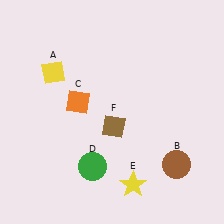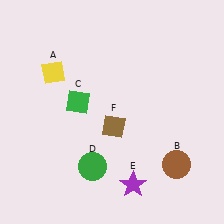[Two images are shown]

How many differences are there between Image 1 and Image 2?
There are 2 differences between the two images.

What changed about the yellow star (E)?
In Image 1, E is yellow. In Image 2, it changed to purple.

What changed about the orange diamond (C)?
In Image 1, C is orange. In Image 2, it changed to green.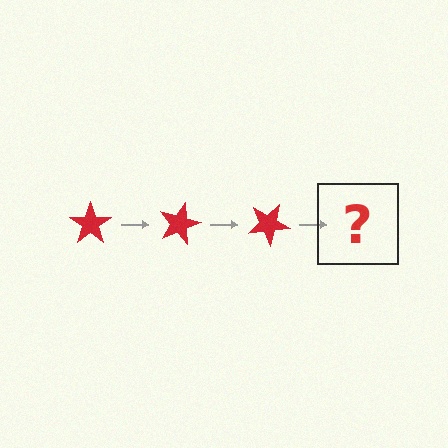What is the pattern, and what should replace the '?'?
The pattern is that the star rotates 15 degrees each step. The '?' should be a red star rotated 45 degrees.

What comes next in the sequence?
The next element should be a red star rotated 45 degrees.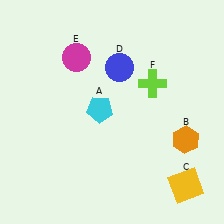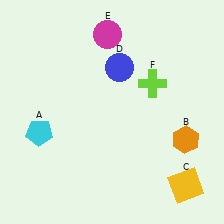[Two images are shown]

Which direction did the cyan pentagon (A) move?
The cyan pentagon (A) moved left.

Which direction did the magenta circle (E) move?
The magenta circle (E) moved right.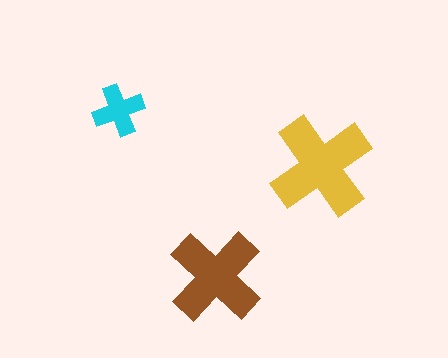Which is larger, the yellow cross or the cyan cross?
The yellow one.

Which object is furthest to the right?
The yellow cross is rightmost.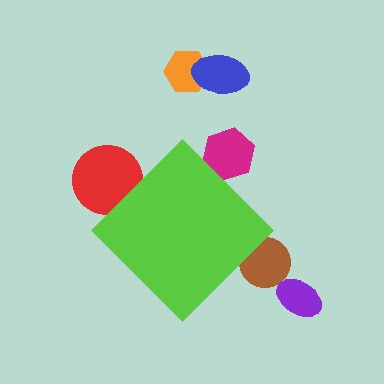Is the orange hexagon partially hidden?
No, the orange hexagon is fully visible.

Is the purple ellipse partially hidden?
No, the purple ellipse is fully visible.